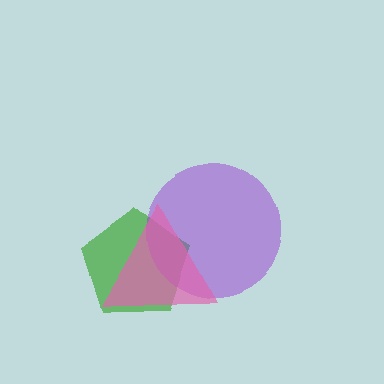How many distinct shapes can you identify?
There are 3 distinct shapes: a green pentagon, a purple circle, a pink triangle.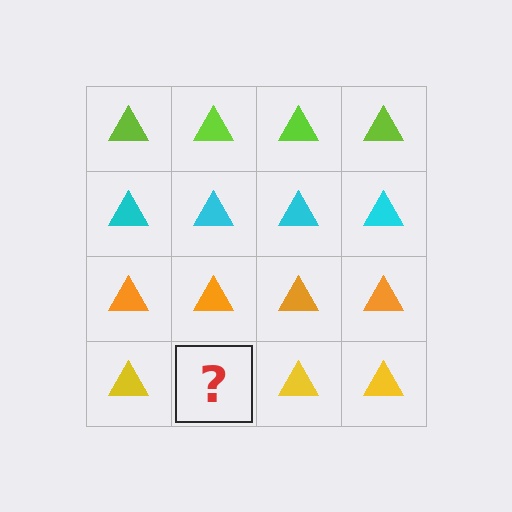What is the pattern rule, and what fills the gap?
The rule is that each row has a consistent color. The gap should be filled with a yellow triangle.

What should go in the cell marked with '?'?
The missing cell should contain a yellow triangle.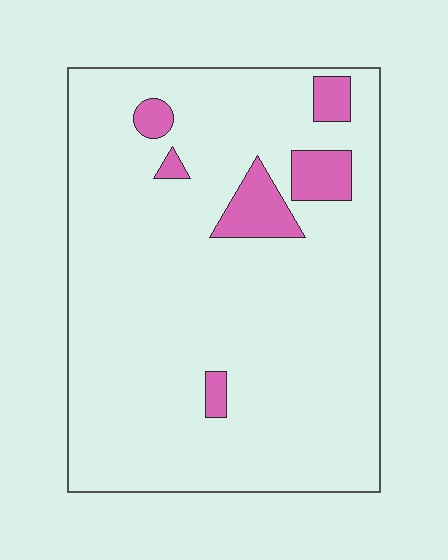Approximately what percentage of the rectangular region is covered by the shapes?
Approximately 10%.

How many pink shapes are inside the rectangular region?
6.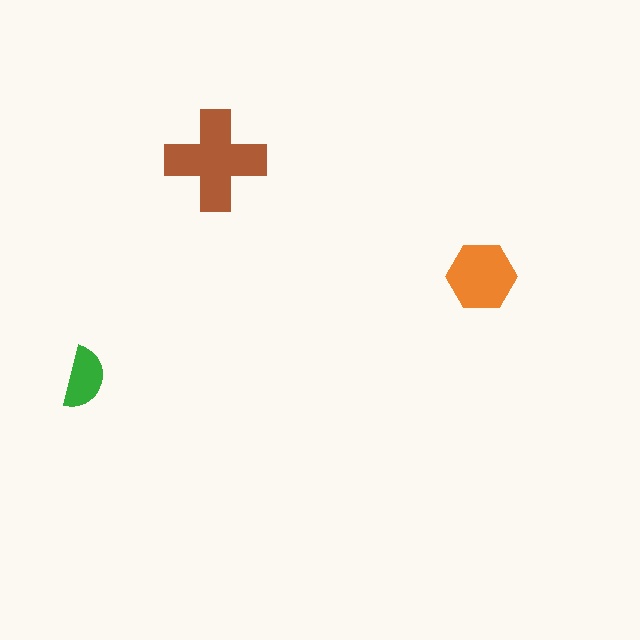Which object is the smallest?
The green semicircle.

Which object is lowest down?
The green semicircle is bottommost.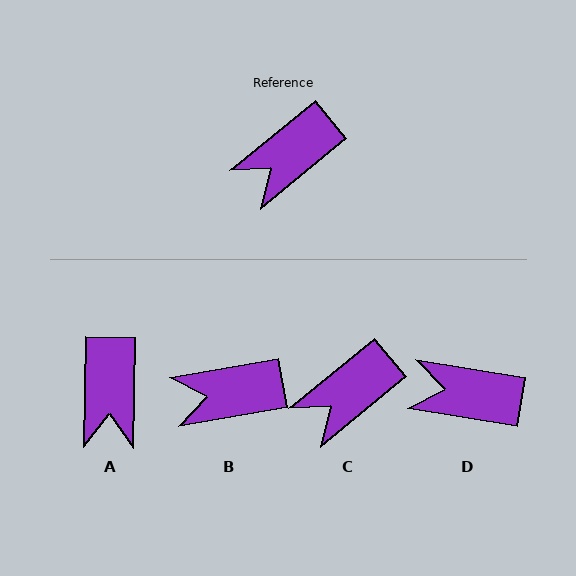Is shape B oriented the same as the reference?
No, it is off by about 29 degrees.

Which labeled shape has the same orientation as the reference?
C.